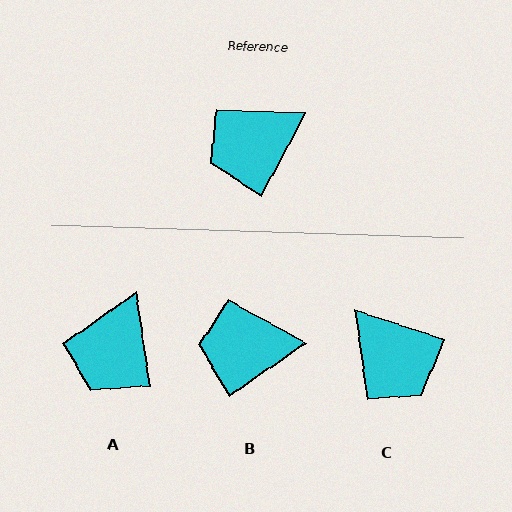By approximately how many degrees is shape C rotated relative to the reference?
Approximately 100 degrees counter-clockwise.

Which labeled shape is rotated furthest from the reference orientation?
C, about 100 degrees away.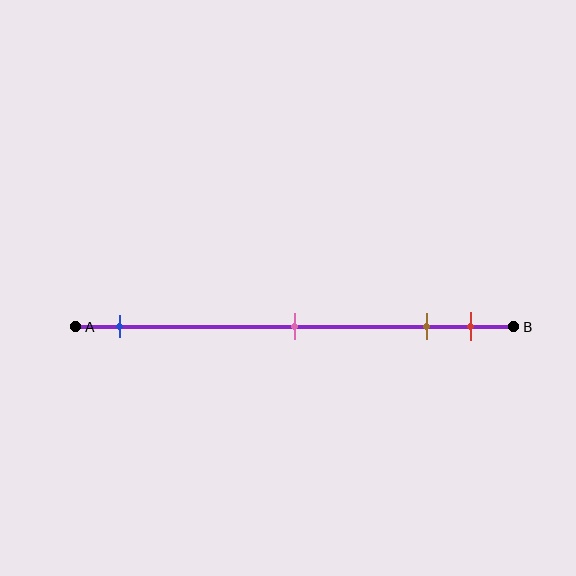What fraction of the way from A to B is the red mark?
The red mark is approximately 90% (0.9) of the way from A to B.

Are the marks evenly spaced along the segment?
No, the marks are not evenly spaced.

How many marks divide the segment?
There are 4 marks dividing the segment.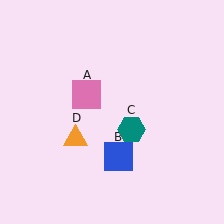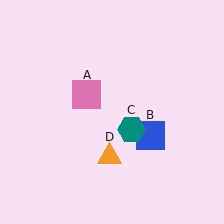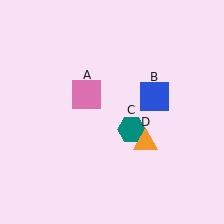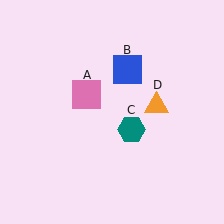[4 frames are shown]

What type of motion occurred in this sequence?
The blue square (object B), orange triangle (object D) rotated counterclockwise around the center of the scene.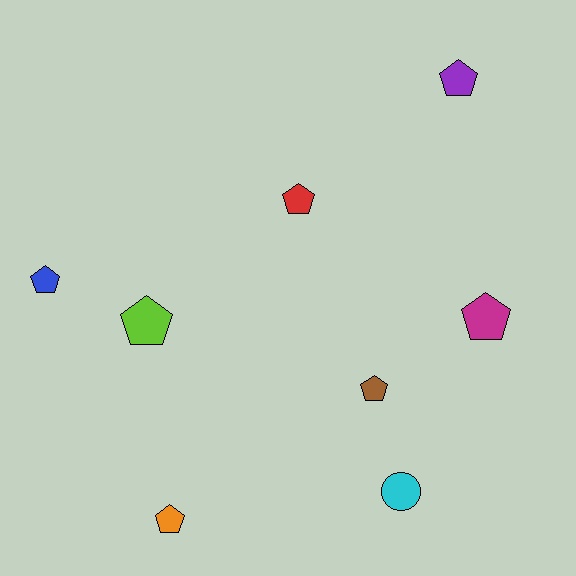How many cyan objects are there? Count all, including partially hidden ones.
There is 1 cyan object.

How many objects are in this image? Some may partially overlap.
There are 8 objects.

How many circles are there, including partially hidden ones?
There is 1 circle.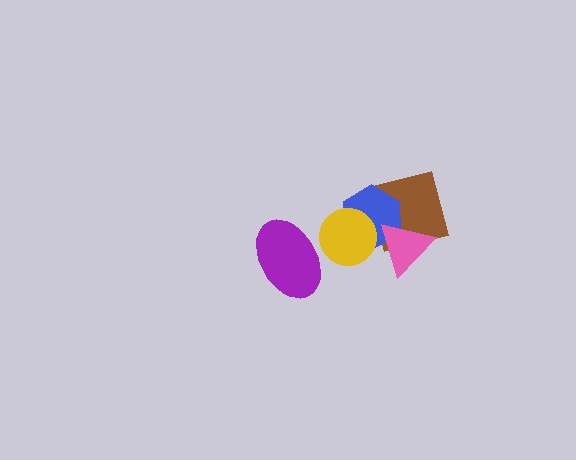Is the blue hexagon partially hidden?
Yes, it is partially covered by another shape.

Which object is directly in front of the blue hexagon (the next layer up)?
The yellow circle is directly in front of the blue hexagon.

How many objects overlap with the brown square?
3 objects overlap with the brown square.